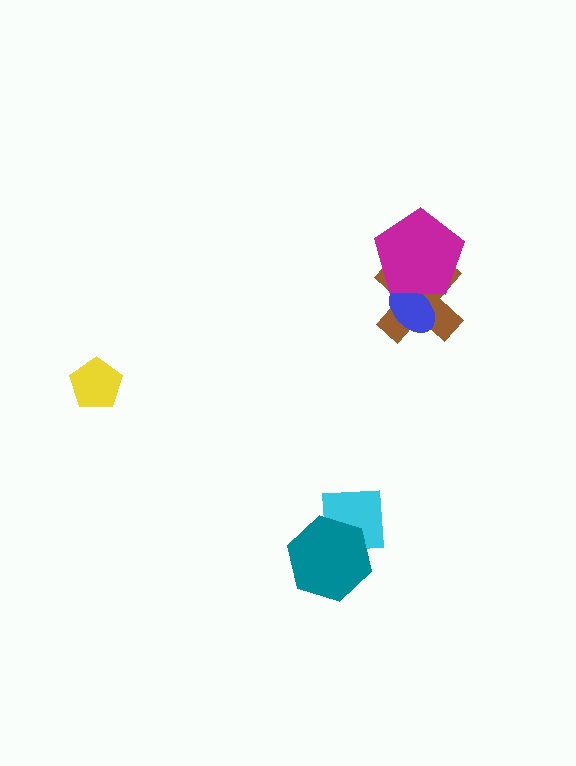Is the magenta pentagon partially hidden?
No, no other shape covers it.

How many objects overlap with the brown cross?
2 objects overlap with the brown cross.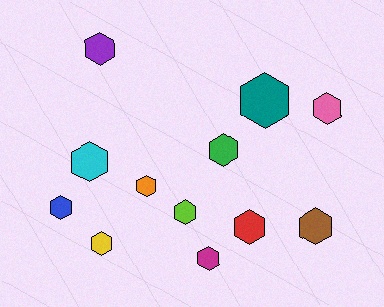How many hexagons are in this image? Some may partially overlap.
There are 12 hexagons.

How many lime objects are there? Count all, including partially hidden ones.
There is 1 lime object.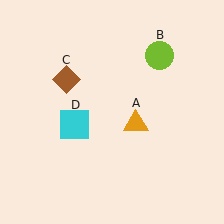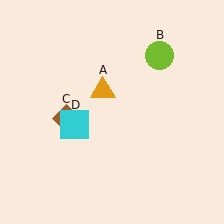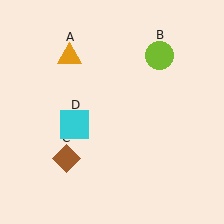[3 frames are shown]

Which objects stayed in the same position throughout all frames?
Lime circle (object B) and cyan square (object D) remained stationary.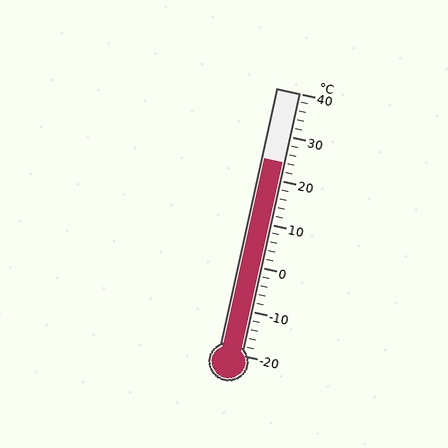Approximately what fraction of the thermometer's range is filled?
The thermometer is filled to approximately 75% of its range.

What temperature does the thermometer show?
The thermometer shows approximately 24°C.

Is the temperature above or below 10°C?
The temperature is above 10°C.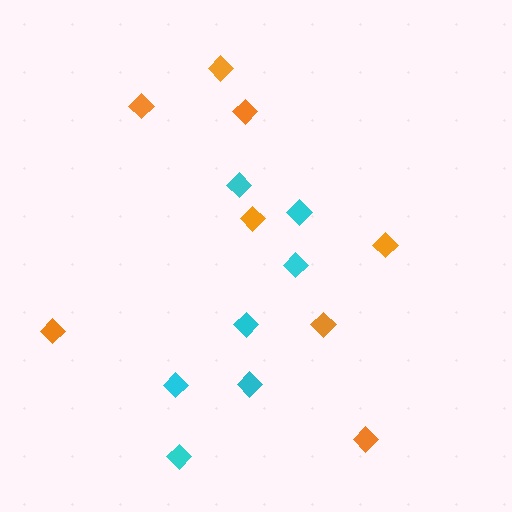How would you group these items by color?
There are 2 groups: one group of cyan diamonds (7) and one group of orange diamonds (8).